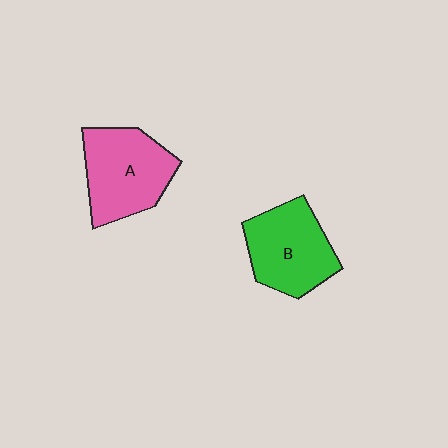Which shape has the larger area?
Shape A (pink).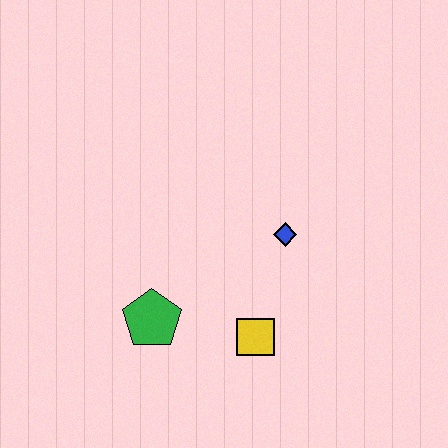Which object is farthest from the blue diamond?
The green pentagon is farthest from the blue diamond.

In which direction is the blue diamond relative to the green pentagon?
The blue diamond is to the right of the green pentagon.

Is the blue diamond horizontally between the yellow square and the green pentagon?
No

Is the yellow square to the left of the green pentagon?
No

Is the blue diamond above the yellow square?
Yes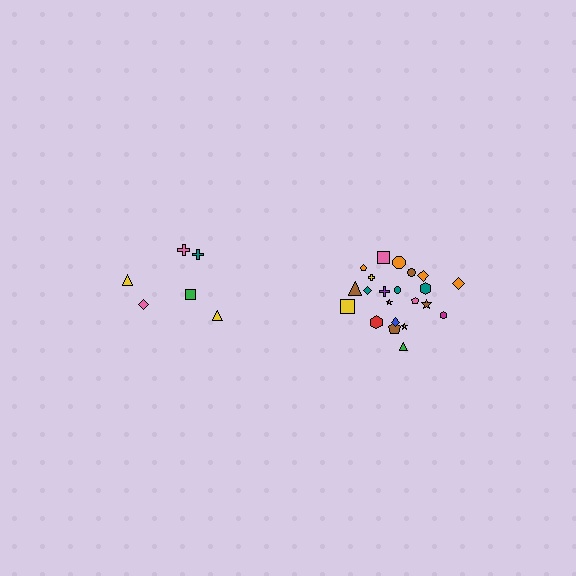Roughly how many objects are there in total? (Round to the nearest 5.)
Roughly 30 objects in total.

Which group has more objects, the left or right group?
The right group.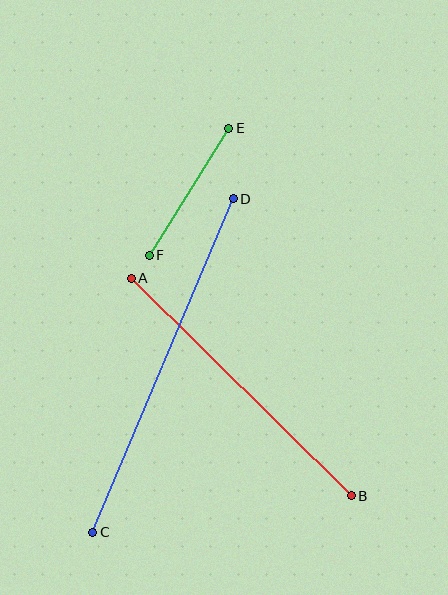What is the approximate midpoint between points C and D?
The midpoint is at approximately (163, 365) pixels.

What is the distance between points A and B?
The distance is approximately 309 pixels.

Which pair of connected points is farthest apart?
Points C and D are farthest apart.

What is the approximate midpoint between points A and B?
The midpoint is at approximately (241, 387) pixels.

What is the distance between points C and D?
The distance is approximately 362 pixels.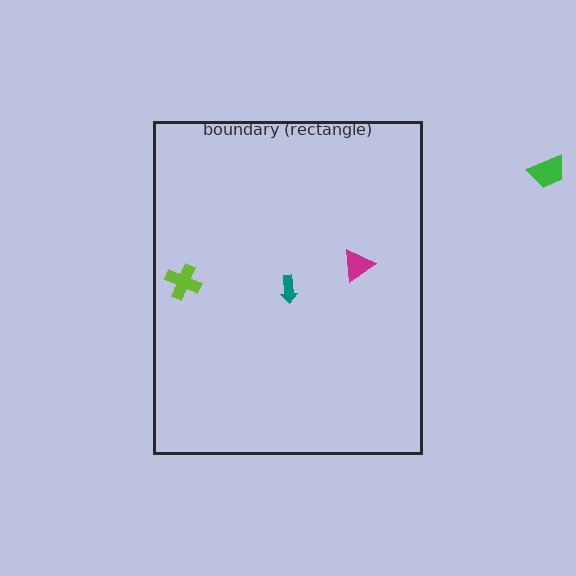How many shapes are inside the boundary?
3 inside, 1 outside.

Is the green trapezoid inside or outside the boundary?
Outside.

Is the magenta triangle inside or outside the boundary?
Inside.